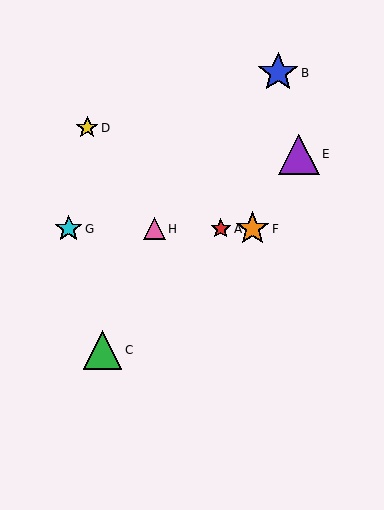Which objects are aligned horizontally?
Objects A, F, G, H are aligned horizontally.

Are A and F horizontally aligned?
Yes, both are at y≈229.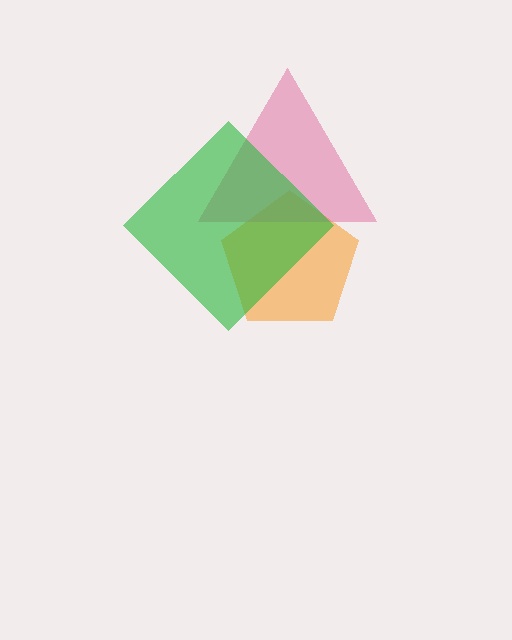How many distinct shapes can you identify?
There are 3 distinct shapes: an orange pentagon, a pink triangle, a green diamond.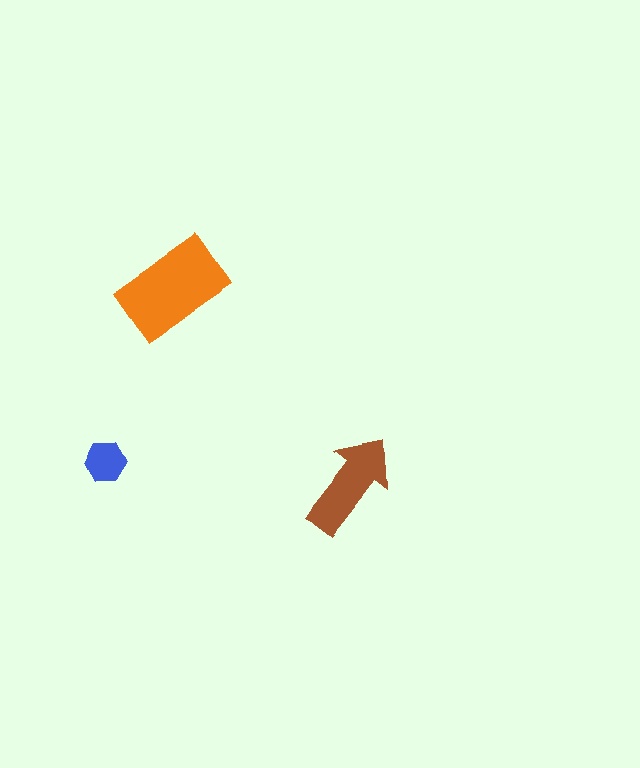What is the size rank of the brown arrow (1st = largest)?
2nd.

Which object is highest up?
The orange rectangle is topmost.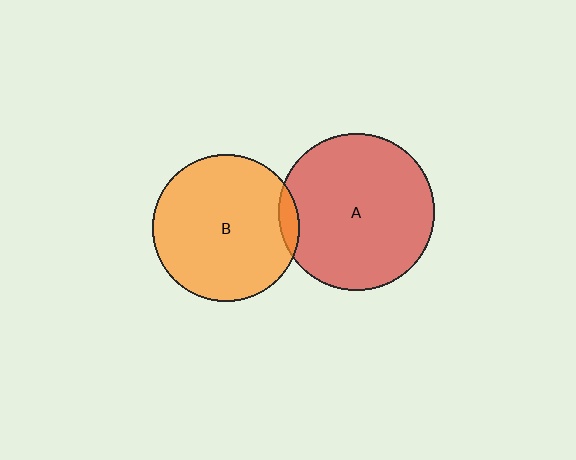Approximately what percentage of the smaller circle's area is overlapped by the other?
Approximately 5%.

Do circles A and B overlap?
Yes.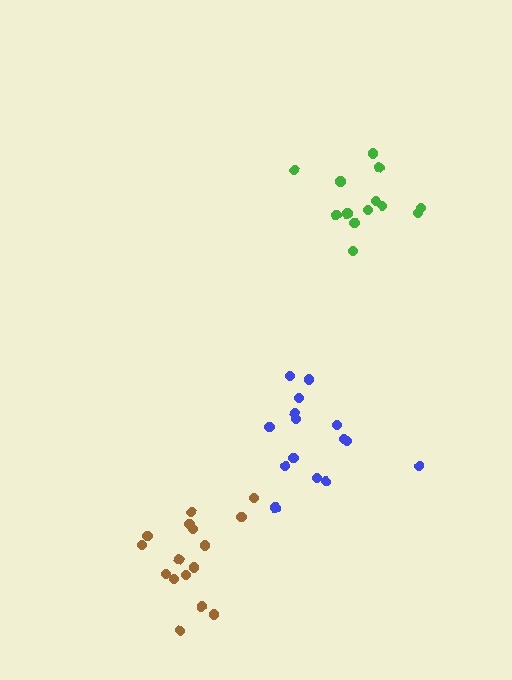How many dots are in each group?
Group 1: 15 dots, Group 2: 13 dots, Group 3: 16 dots (44 total).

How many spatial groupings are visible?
There are 3 spatial groupings.